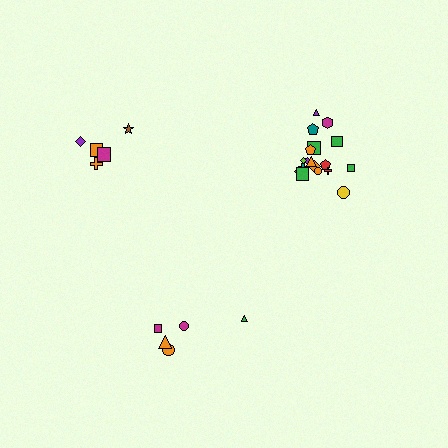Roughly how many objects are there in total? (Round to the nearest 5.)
Roughly 30 objects in total.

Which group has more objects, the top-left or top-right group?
The top-right group.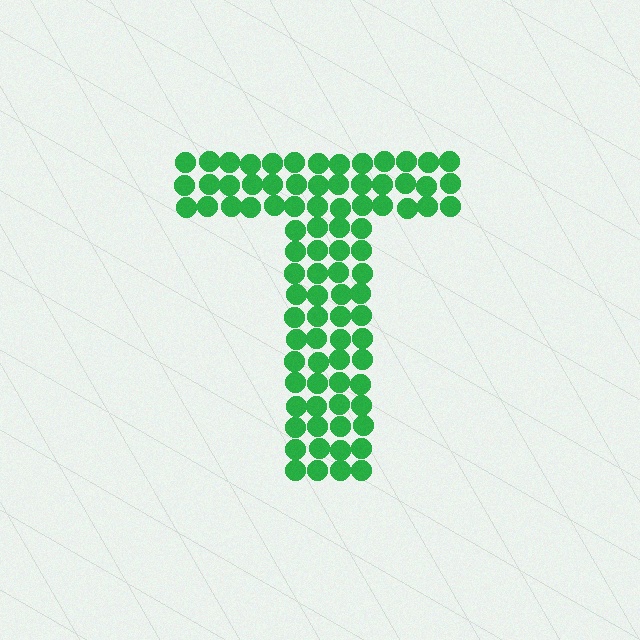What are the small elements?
The small elements are circles.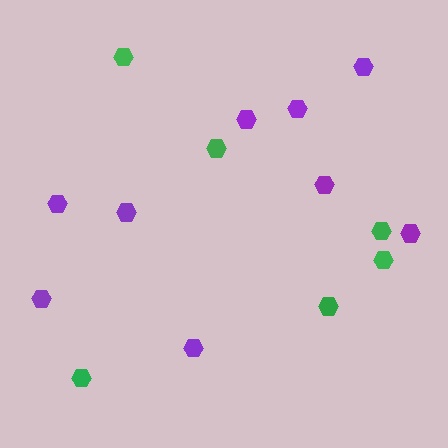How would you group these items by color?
There are 2 groups: one group of green hexagons (6) and one group of purple hexagons (9).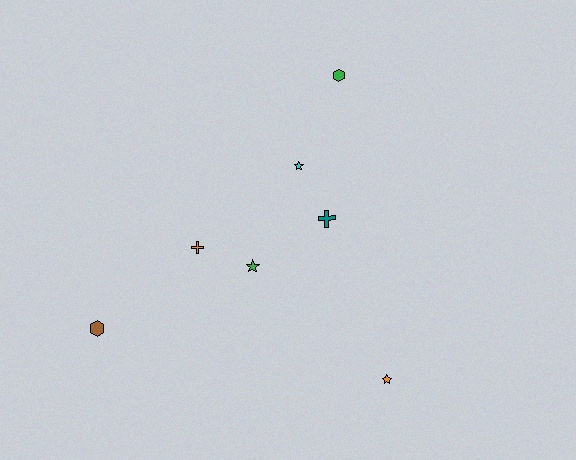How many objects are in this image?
There are 7 objects.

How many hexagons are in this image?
There are 2 hexagons.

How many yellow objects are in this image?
There are no yellow objects.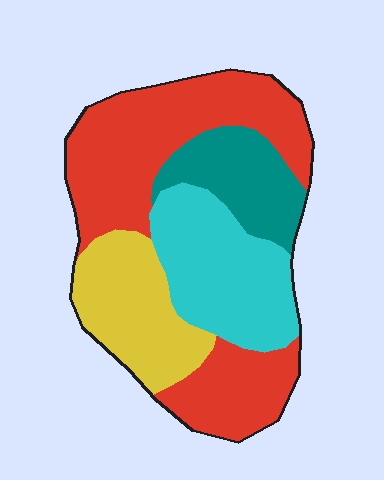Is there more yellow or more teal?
Yellow.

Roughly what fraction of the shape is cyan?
Cyan covers about 25% of the shape.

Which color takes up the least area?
Teal, at roughly 15%.